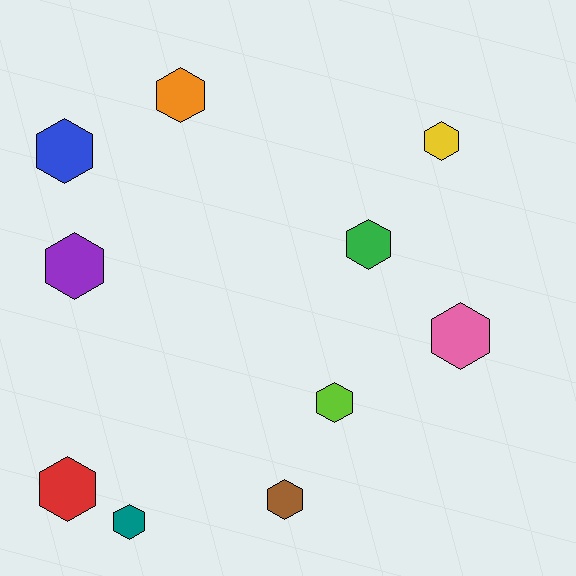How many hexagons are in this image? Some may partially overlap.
There are 10 hexagons.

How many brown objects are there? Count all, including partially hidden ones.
There is 1 brown object.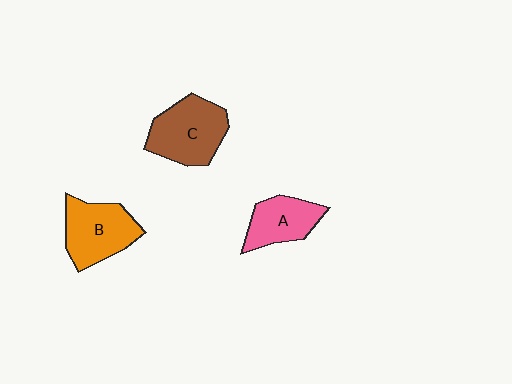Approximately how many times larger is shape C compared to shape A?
Approximately 1.4 times.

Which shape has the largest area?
Shape C (brown).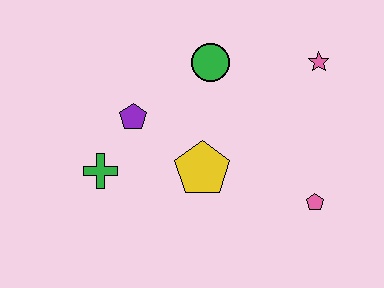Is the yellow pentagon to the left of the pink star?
Yes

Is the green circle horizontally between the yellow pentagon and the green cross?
No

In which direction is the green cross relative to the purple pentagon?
The green cross is below the purple pentagon.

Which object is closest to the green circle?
The purple pentagon is closest to the green circle.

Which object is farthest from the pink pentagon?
The green cross is farthest from the pink pentagon.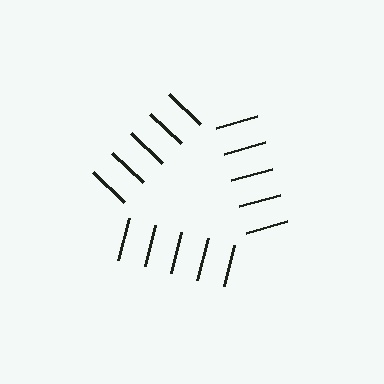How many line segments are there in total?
15 — 5 along each of the 3 edges.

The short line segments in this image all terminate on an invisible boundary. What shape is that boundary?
An illusory triangle — the line segments terminate on its edges but no continuous stroke is drawn.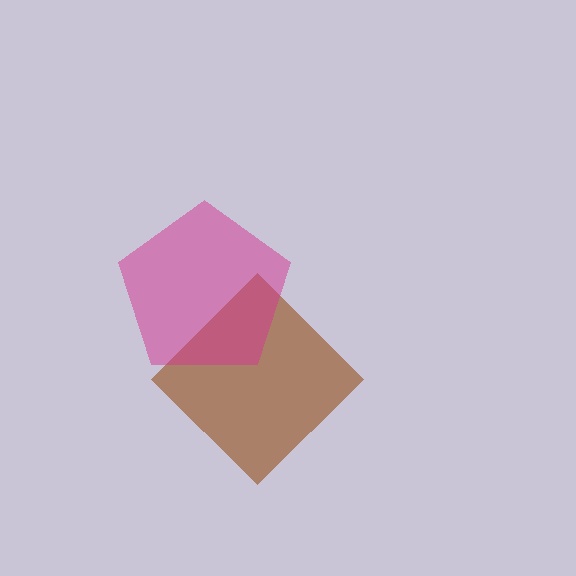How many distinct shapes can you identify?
There are 2 distinct shapes: a brown diamond, a magenta pentagon.